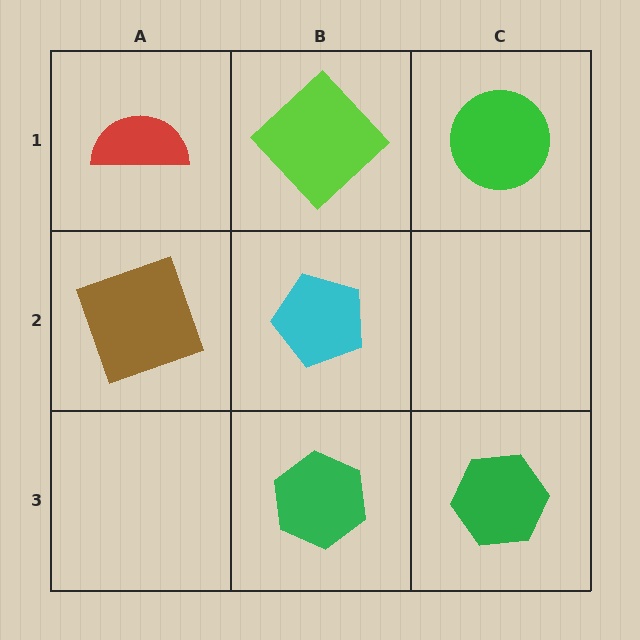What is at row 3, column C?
A green hexagon.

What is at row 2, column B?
A cyan pentagon.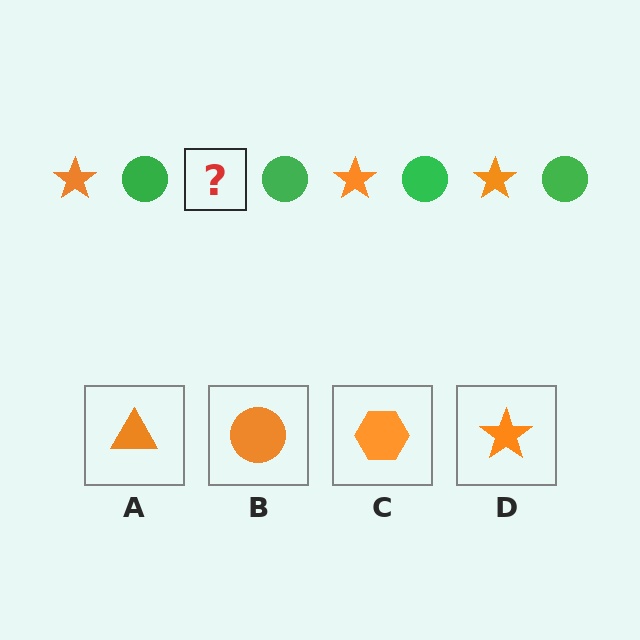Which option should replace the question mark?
Option D.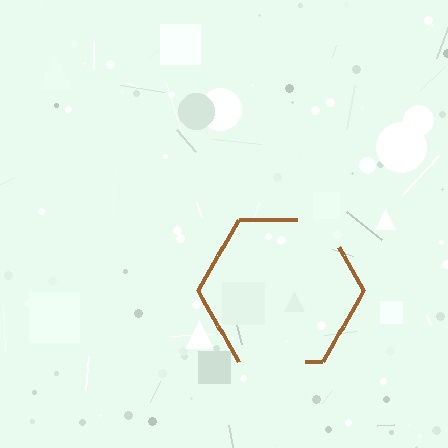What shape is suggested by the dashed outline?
The dashed outline suggests a hexagon.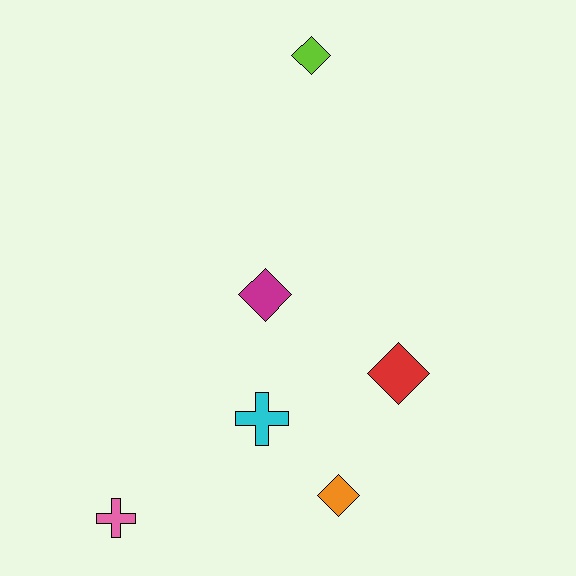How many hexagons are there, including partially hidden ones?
There are no hexagons.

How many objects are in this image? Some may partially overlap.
There are 6 objects.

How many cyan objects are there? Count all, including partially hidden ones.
There is 1 cyan object.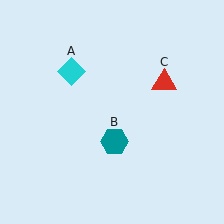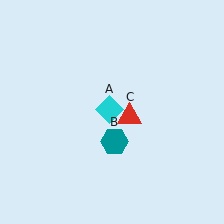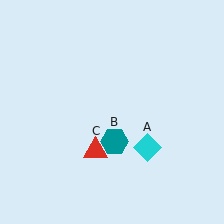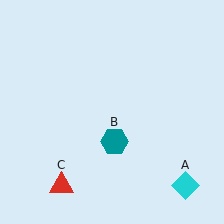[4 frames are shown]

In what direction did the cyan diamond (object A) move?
The cyan diamond (object A) moved down and to the right.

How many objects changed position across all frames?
2 objects changed position: cyan diamond (object A), red triangle (object C).